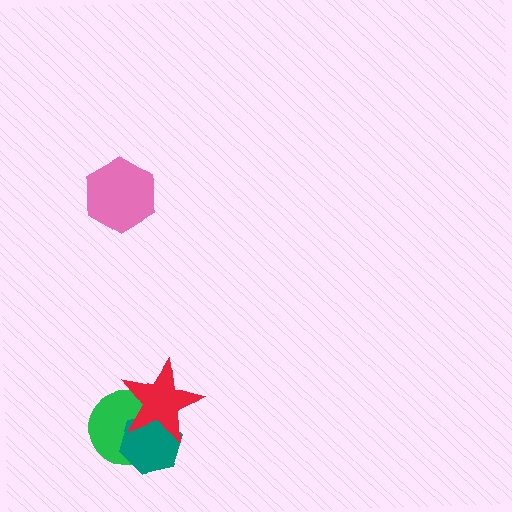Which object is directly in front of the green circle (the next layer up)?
The teal hexagon is directly in front of the green circle.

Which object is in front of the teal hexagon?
The red star is in front of the teal hexagon.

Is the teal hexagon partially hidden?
Yes, it is partially covered by another shape.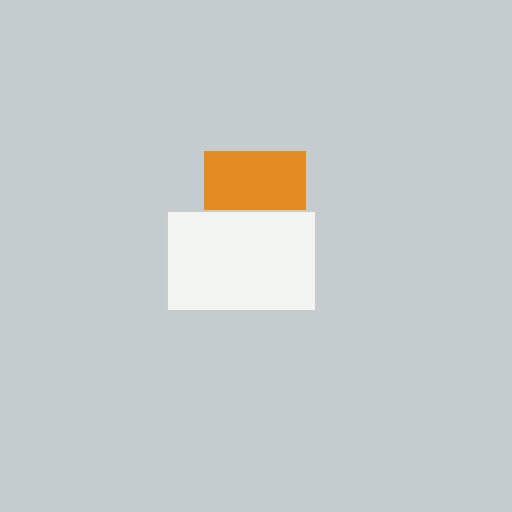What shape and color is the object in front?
The object in front is a white rectangle.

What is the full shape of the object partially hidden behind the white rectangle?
The partially hidden object is an orange square.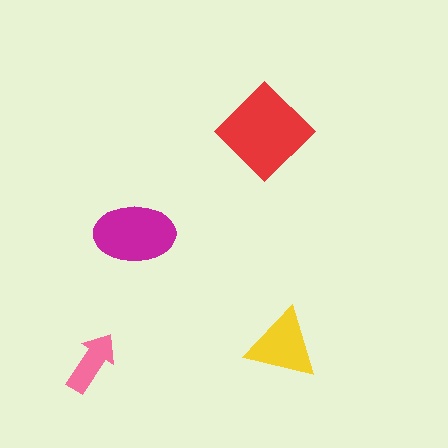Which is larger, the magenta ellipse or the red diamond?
The red diamond.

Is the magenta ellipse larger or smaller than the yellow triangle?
Larger.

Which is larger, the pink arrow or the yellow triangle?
The yellow triangle.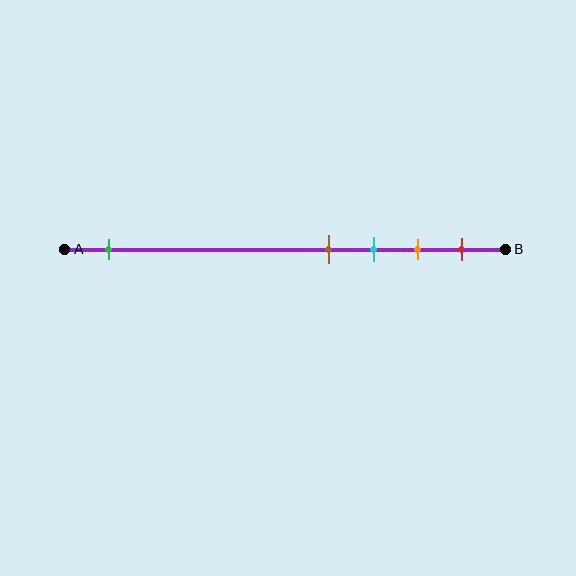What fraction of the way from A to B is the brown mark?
The brown mark is approximately 60% (0.6) of the way from A to B.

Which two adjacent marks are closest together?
The brown and cyan marks are the closest adjacent pair.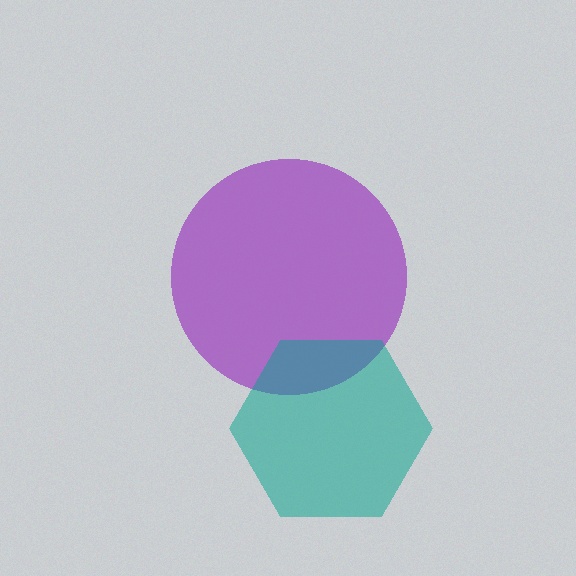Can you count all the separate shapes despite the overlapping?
Yes, there are 2 separate shapes.